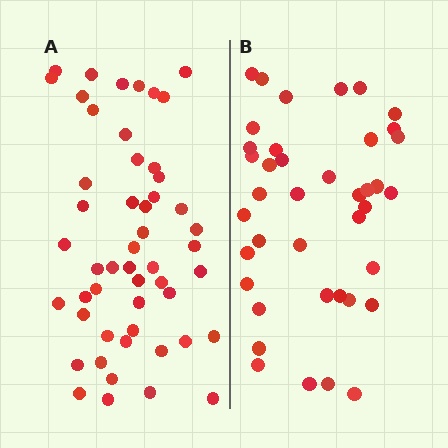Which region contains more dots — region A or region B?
Region A (the left region) has more dots.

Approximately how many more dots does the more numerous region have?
Region A has roughly 12 or so more dots than region B.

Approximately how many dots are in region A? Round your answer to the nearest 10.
About 50 dots. (The exact count is 51, which rounds to 50.)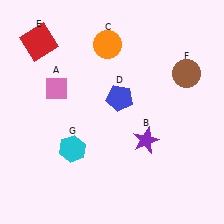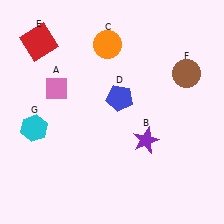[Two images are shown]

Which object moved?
The cyan hexagon (G) moved left.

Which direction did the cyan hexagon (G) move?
The cyan hexagon (G) moved left.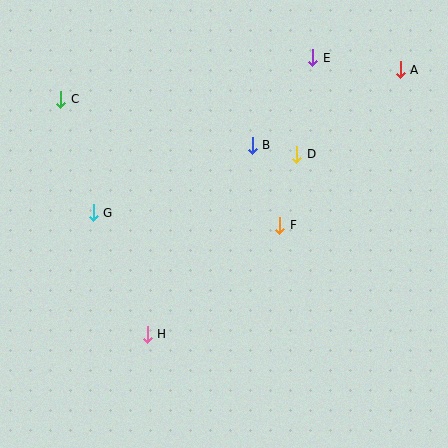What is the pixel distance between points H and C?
The distance between H and C is 251 pixels.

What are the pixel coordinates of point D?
Point D is at (297, 154).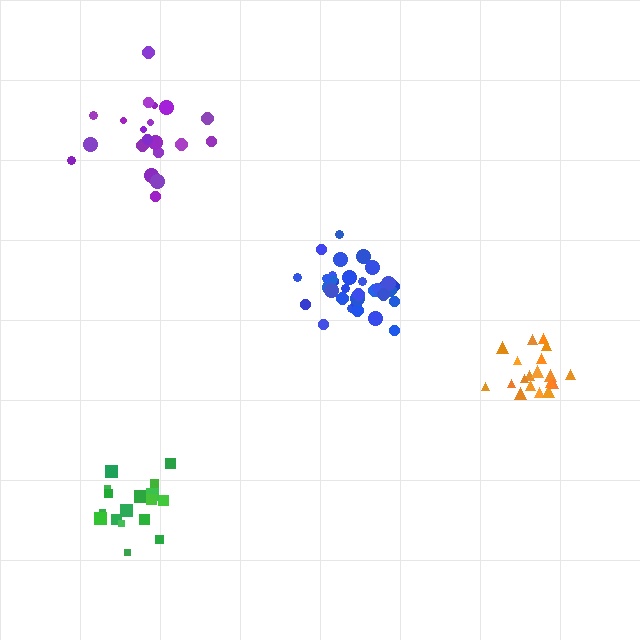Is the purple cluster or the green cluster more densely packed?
Green.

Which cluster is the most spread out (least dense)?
Purple.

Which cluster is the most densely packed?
Blue.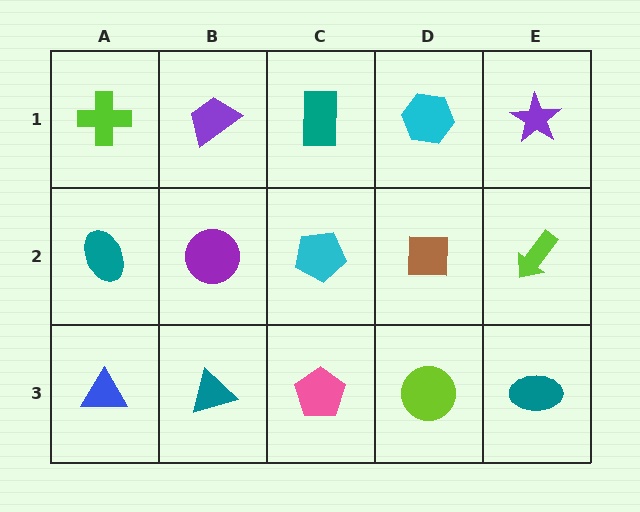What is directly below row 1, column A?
A teal ellipse.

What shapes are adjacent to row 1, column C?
A cyan pentagon (row 2, column C), a purple trapezoid (row 1, column B), a cyan hexagon (row 1, column D).